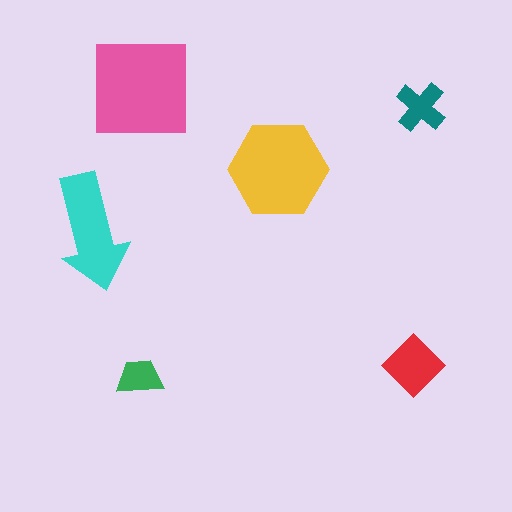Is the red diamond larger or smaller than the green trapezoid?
Larger.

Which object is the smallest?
The green trapezoid.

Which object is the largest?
The pink square.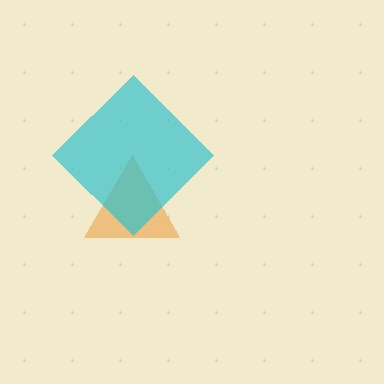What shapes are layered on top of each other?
The layered shapes are: an orange triangle, a cyan diamond.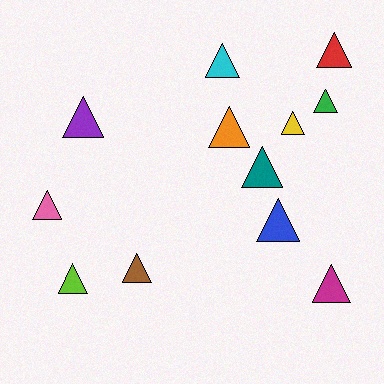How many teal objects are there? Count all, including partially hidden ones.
There is 1 teal object.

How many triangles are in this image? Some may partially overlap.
There are 12 triangles.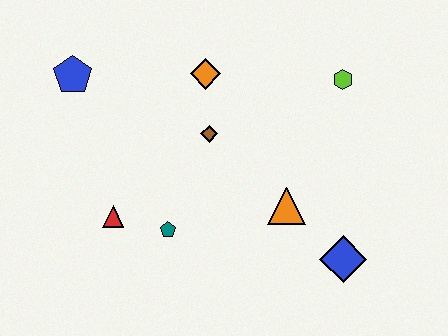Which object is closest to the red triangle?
The teal pentagon is closest to the red triangle.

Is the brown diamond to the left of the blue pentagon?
No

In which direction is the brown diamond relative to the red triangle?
The brown diamond is to the right of the red triangle.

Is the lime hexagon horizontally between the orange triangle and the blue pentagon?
No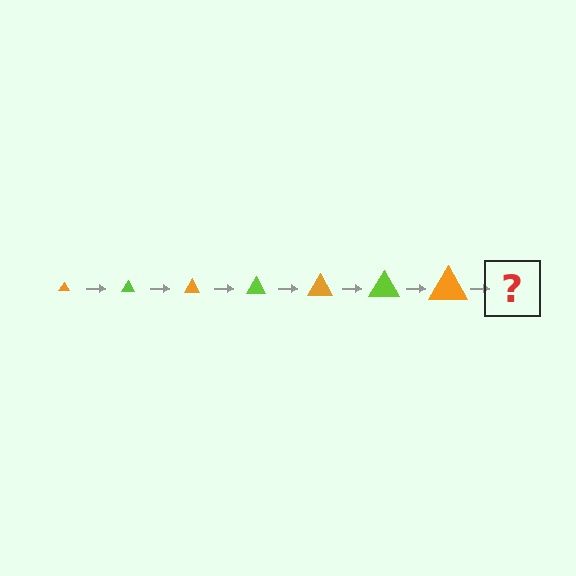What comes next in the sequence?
The next element should be a lime triangle, larger than the previous one.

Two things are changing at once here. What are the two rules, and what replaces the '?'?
The two rules are that the triangle grows larger each step and the color cycles through orange and lime. The '?' should be a lime triangle, larger than the previous one.